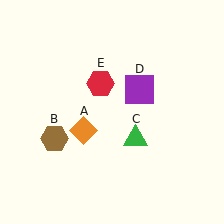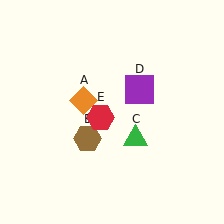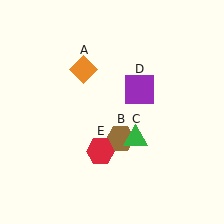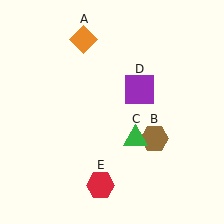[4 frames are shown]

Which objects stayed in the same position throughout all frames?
Green triangle (object C) and purple square (object D) remained stationary.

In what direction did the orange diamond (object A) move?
The orange diamond (object A) moved up.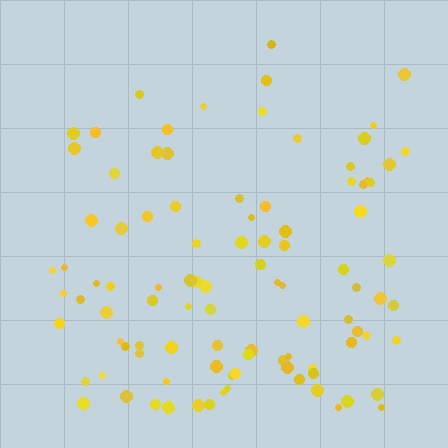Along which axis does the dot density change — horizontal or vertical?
Vertical.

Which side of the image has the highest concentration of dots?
The bottom.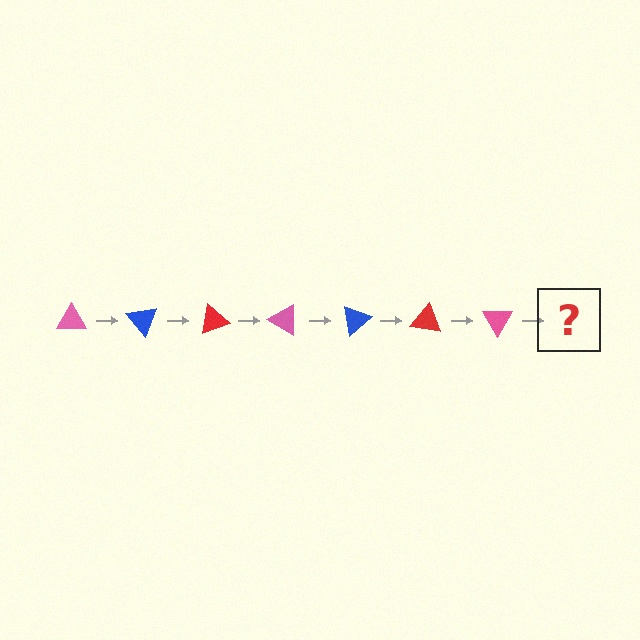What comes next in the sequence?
The next element should be a blue triangle, rotated 350 degrees from the start.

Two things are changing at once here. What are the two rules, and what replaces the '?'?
The two rules are that it rotates 50 degrees each step and the color cycles through pink, blue, and red. The '?' should be a blue triangle, rotated 350 degrees from the start.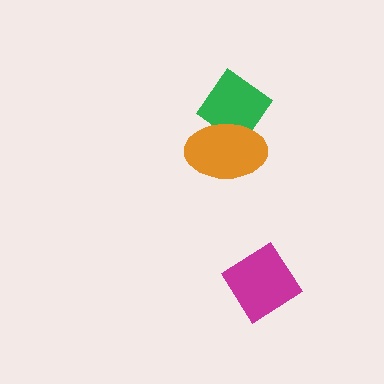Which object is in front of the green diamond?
The orange ellipse is in front of the green diamond.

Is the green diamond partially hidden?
Yes, it is partially covered by another shape.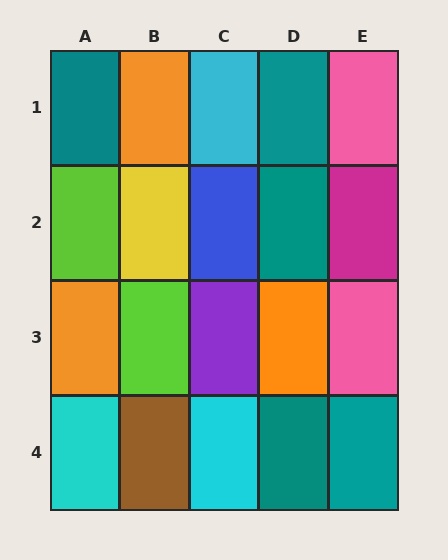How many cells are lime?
2 cells are lime.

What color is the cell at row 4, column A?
Cyan.